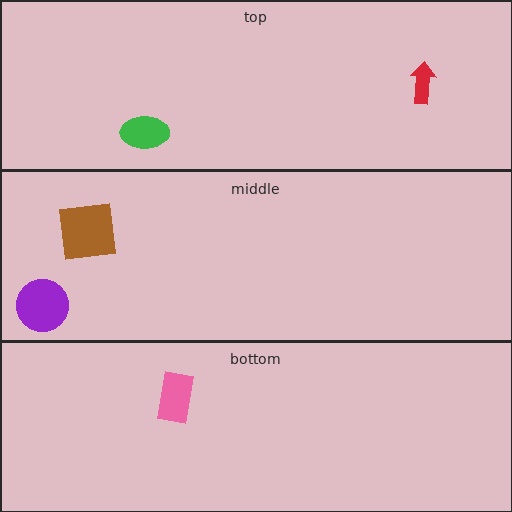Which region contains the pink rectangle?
The bottom region.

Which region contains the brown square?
The middle region.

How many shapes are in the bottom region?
1.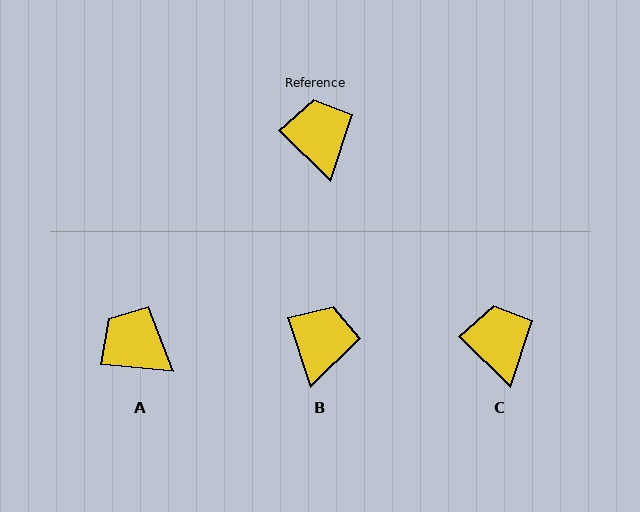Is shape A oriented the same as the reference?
No, it is off by about 39 degrees.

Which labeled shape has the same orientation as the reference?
C.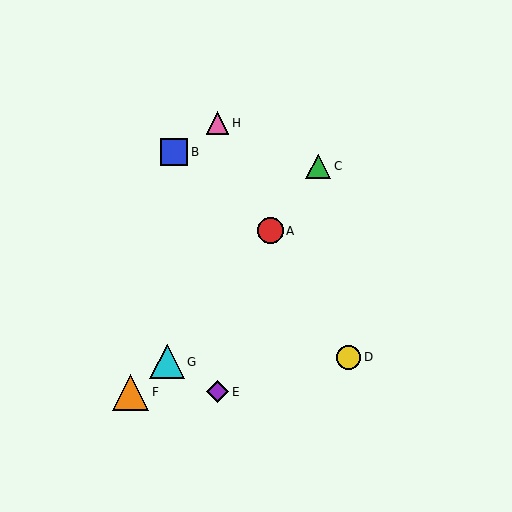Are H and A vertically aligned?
No, H is at x≈217 and A is at x≈271.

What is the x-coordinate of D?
Object D is at x≈349.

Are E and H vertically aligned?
Yes, both are at x≈217.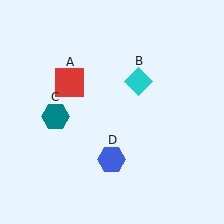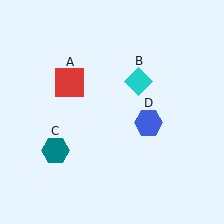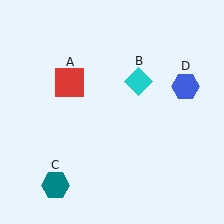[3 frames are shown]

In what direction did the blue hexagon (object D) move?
The blue hexagon (object D) moved up and to the right.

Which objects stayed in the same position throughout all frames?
Red square (object A) and cyan diamond (object B) remained stationary.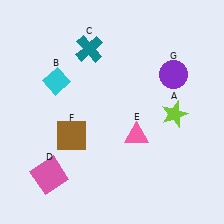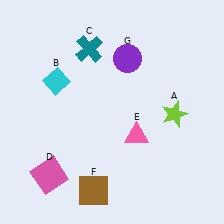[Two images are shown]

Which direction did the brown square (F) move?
The brown square (F) moved down.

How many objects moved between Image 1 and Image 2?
2 objects moved between the two images.